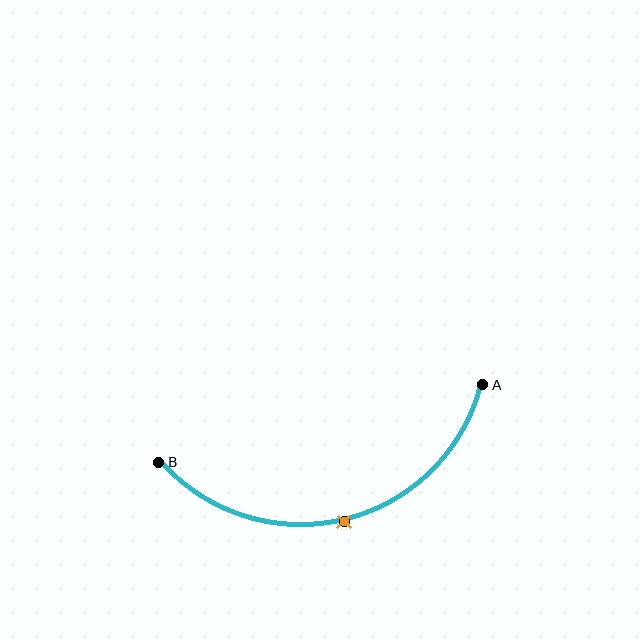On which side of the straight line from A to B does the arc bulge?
The arc bulges below the straight line connecting A and B.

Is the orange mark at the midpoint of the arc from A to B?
Yes. The orange mark lies on the arc at equal arc-length from both A and B — it is the arc midpoint.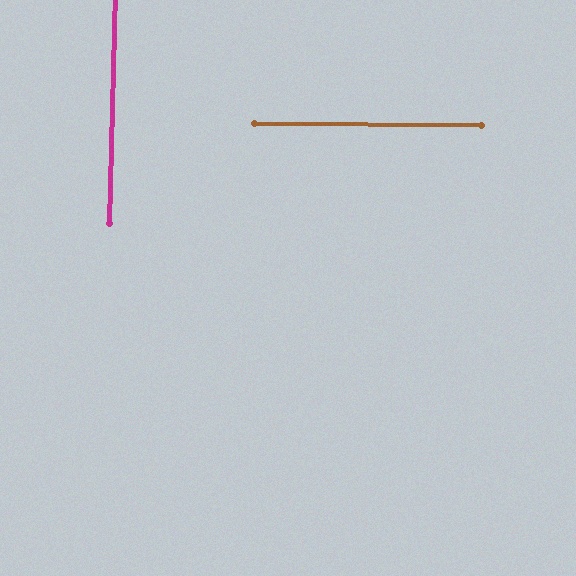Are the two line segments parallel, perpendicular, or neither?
Perpendicular — they meet at approximately 89°.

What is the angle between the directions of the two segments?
Approximately 89 degrees.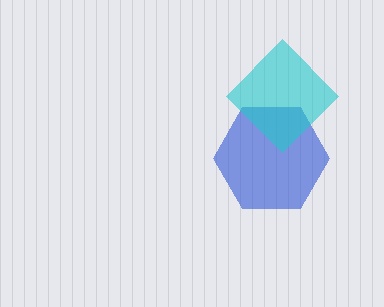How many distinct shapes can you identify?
There are 2 distinct shapes: a blue hexagon, a cyan diamond.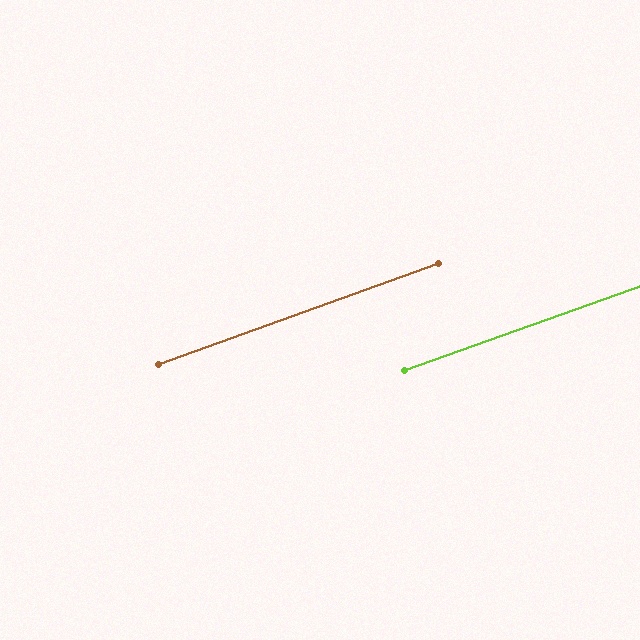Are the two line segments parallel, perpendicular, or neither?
Parallel — their directions differ by only 0.2°.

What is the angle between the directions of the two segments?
Approximately 0 degrees.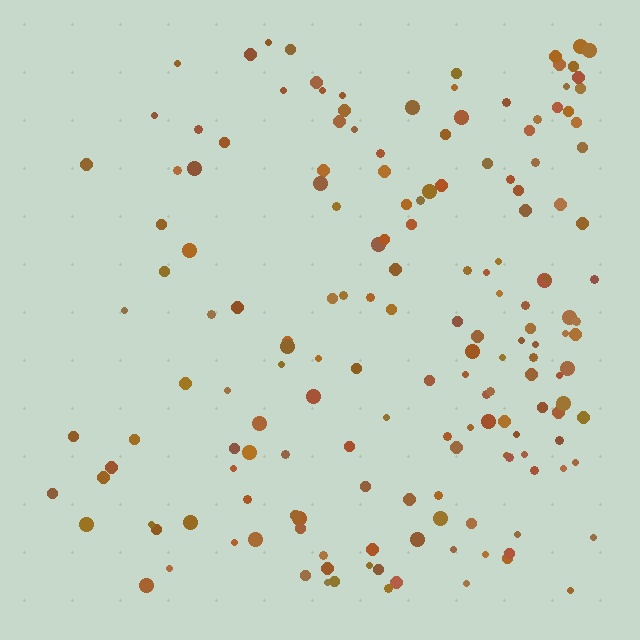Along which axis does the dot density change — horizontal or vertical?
Horizontal.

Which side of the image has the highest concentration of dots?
The right.